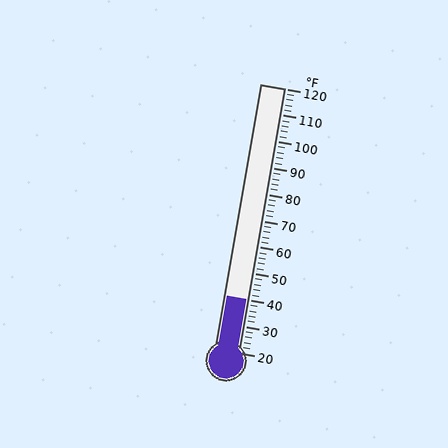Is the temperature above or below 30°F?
The temperature is above 30°F.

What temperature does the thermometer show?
The thermometer shows approximately 40°F.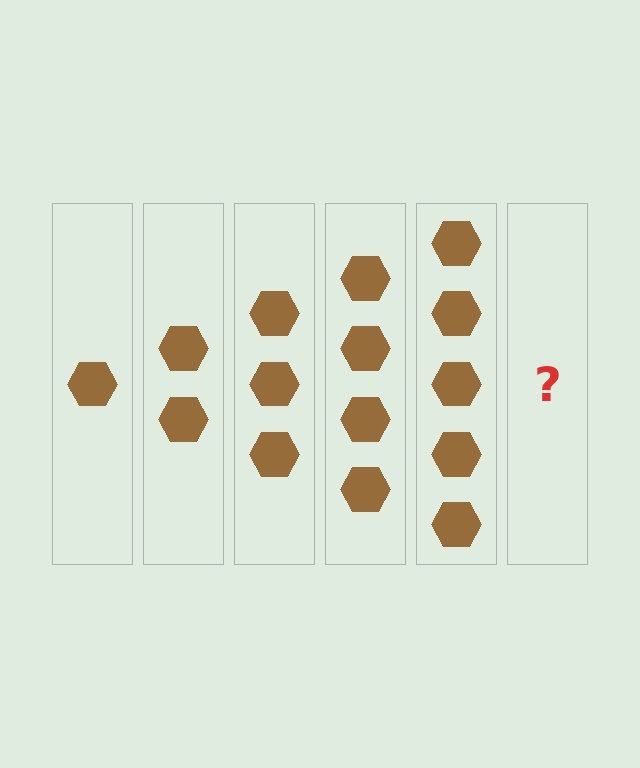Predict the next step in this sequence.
The next step is 6 hexagons.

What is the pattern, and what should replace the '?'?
The pattern is that each step adds one more hexagon. The '?' should be 6 hexagons.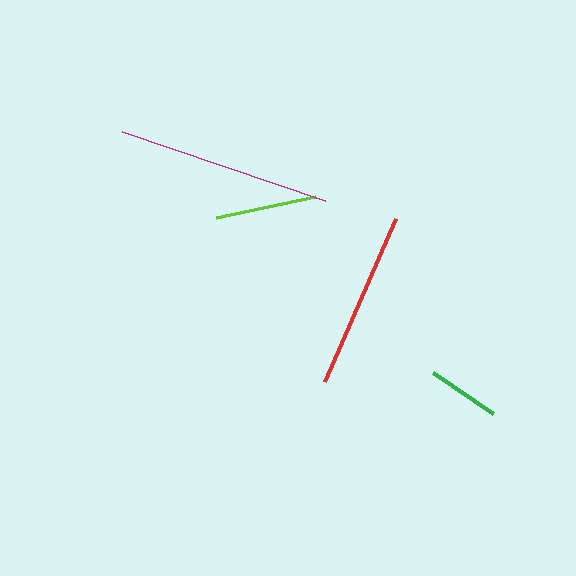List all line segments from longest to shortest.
From longest to shortest: magenta, red, lime, green.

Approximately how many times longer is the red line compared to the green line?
The red line is approximately 2.5 times the length of the green line.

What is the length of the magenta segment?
The magenta segment is approximately 215 pixels long.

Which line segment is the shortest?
The green line is the shortest at approximately 72 pixels.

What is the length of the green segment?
The green segment is approximately 72 pixels long.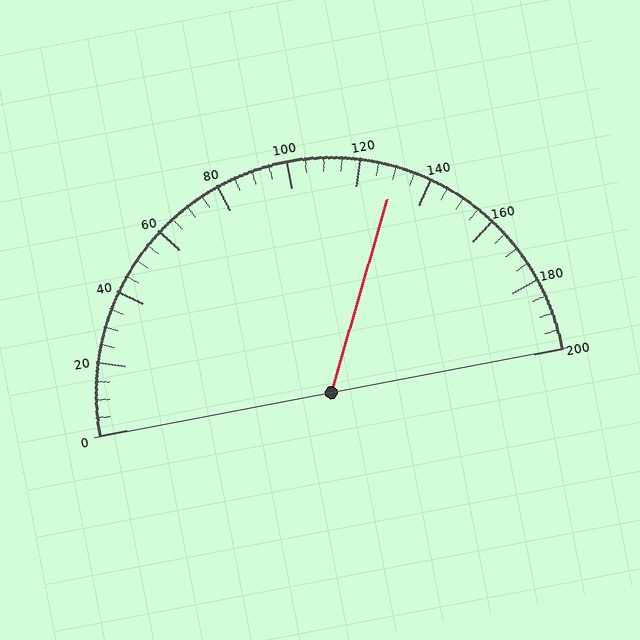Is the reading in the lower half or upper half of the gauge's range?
The reading is in the upper half of the range (0 to 200).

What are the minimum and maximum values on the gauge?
The gauge ranges from 0 to 200.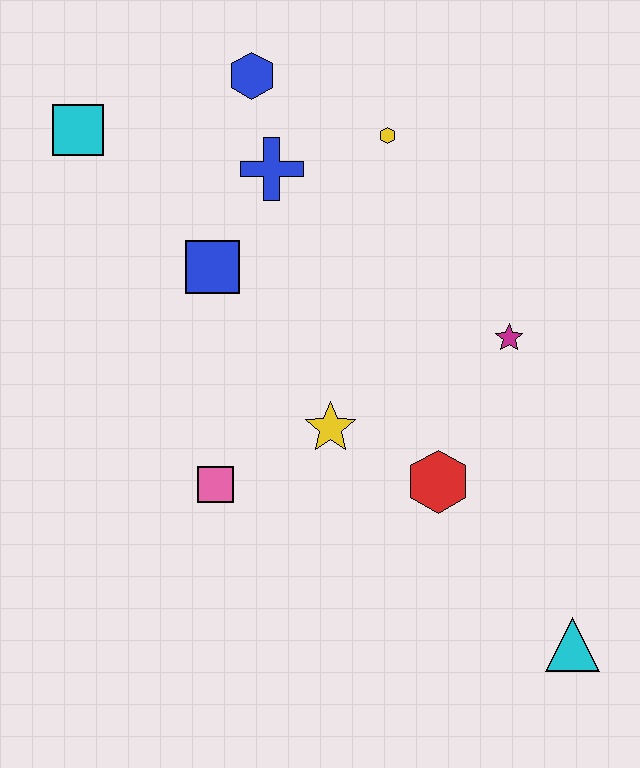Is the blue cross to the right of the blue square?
Yes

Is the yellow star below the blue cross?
Yes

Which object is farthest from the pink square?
The blue hexagon is farthest from the pink square.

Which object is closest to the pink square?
The yellow star is closest to the pink square.